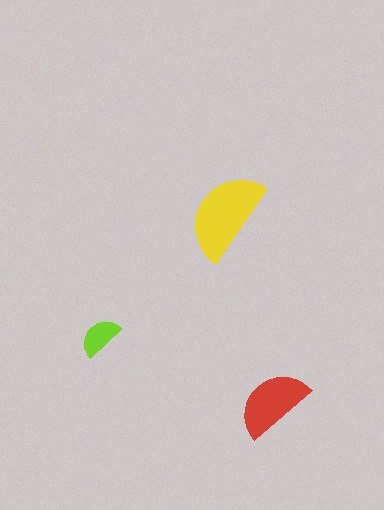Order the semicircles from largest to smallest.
the yellow one, the red one, the lime one.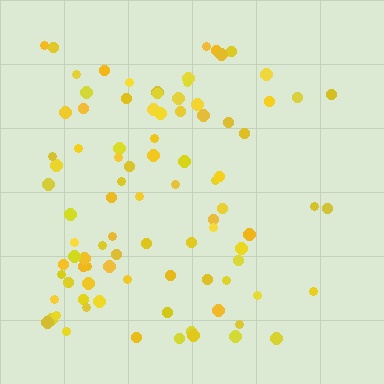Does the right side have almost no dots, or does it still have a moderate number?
Still a moderate number, just noticeably fewer than the left.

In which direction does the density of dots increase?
From right to left, with the left side densest.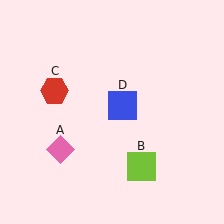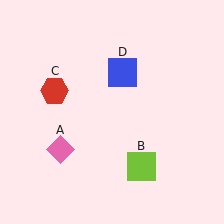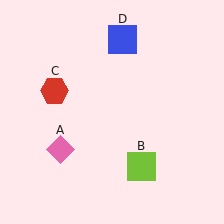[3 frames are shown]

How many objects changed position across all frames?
1 object changed position: blue square (object D).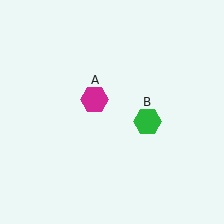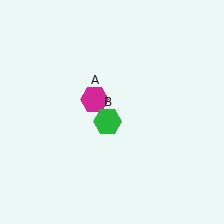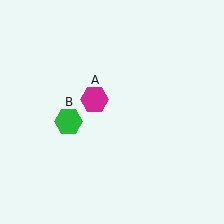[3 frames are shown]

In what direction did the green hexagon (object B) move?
The green hexagon (object B) moved left.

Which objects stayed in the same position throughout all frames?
Magenta hexagon (object A) remained stationary.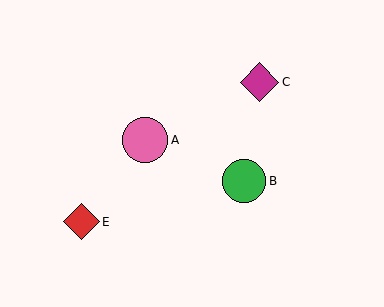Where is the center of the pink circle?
The center of the pink circle is at (145, 140).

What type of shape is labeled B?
Shape B is a green circle.